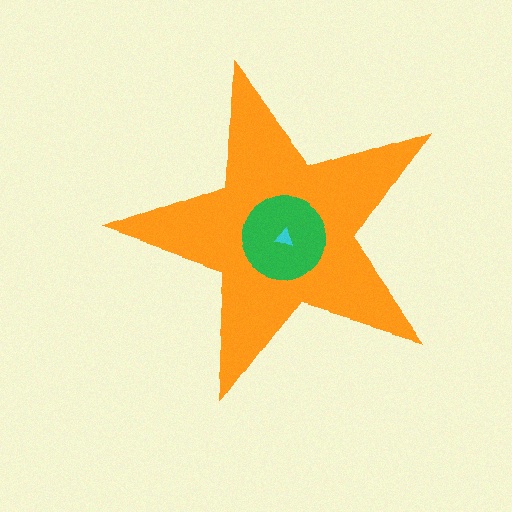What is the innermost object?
The cyan triangle.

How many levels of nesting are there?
3.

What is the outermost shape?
The orange star.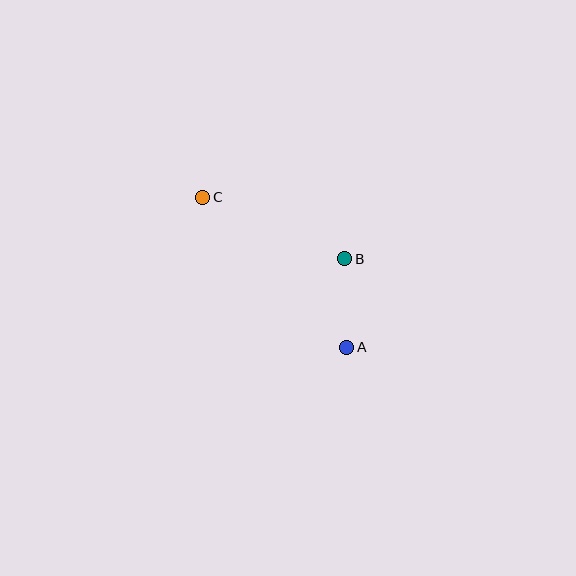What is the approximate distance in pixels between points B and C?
The distance between B and C is approximately 155 pixels.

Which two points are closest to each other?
Points A and B are closest to each other.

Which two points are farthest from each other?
Points A and C are farthest from each other.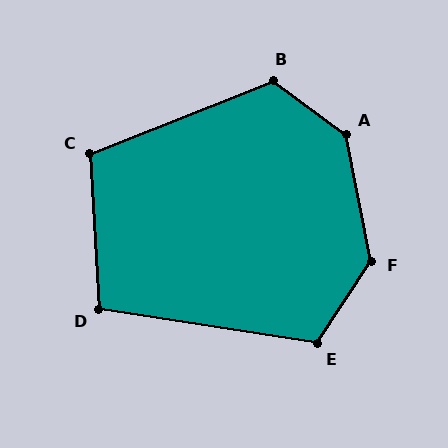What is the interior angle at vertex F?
Approximately 136 degrees (obtuse).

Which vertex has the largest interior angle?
A, at approximately 137 degrees.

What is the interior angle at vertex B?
Approximately 122 degrees (obtuse).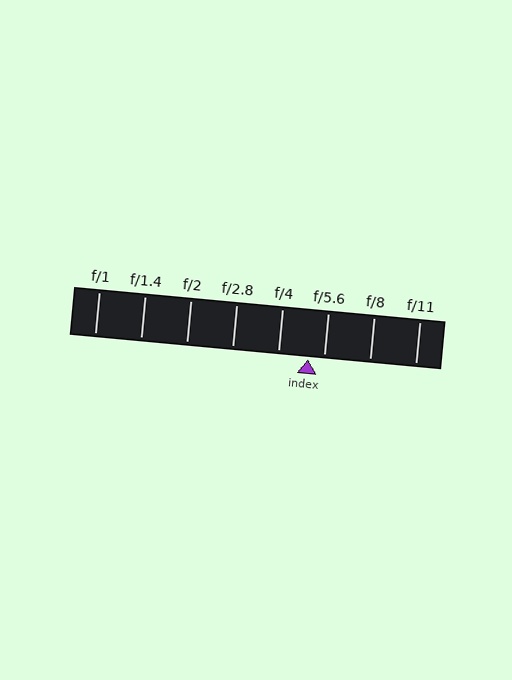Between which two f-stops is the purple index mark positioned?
The index mark is between f/4 and f/5.6.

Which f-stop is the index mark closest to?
The index mark is closest to f/5.6.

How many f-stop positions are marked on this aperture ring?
There are 8 f-stop positions marked.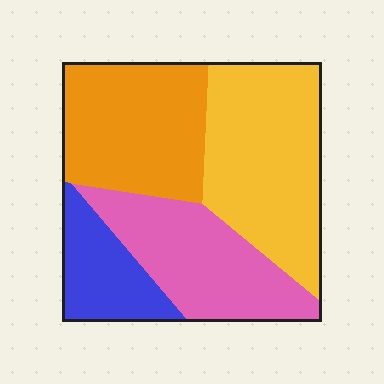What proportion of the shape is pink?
Pink takes up about one quarter (1/4) of the shape.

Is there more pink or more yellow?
Yellow.